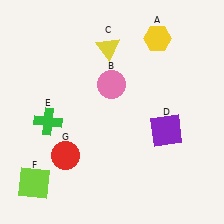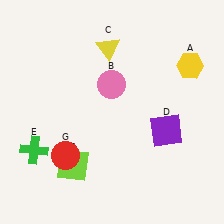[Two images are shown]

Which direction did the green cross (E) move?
The green cross (E) moved down.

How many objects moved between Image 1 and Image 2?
3 objects moved between the two images.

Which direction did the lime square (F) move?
The lime square (F) moved right.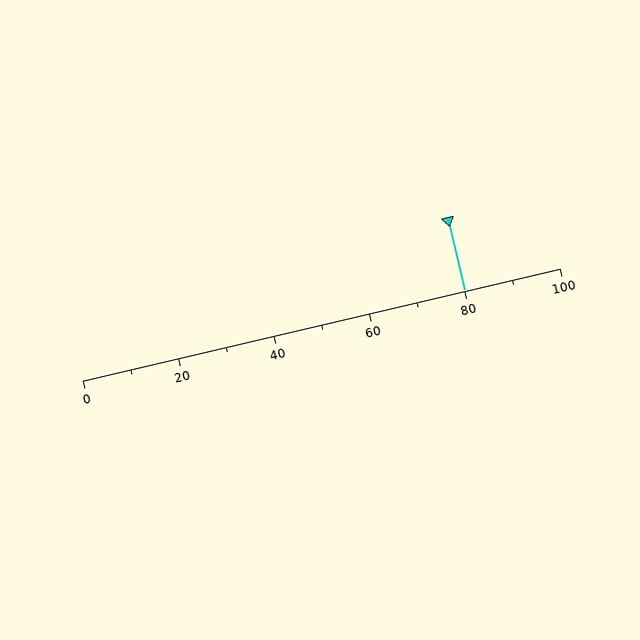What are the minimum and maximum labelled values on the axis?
The axis runs from 0 to 100.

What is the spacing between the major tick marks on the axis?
The major ticks are spaced 20 apart.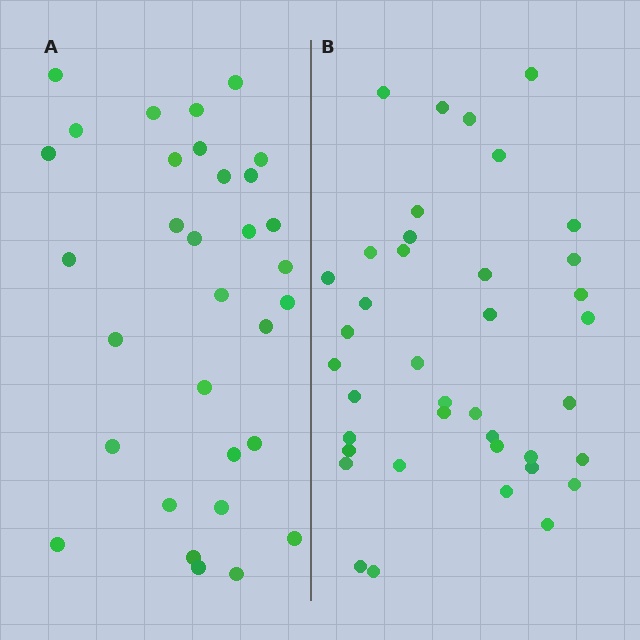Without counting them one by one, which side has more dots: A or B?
Region B (the right region) has more dots.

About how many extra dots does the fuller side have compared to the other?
Region B has roughly 8 or so more dots than region A.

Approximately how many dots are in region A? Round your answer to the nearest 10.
About 30 dots. (The exact count is 32, which rounds to 30.)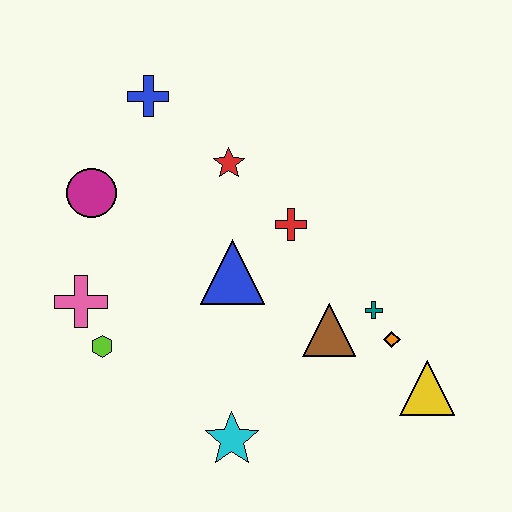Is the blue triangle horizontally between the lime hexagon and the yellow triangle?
Yes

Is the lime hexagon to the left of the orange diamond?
Yes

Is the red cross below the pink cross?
No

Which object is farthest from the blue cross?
The yellow triangle is farthest from the blue cross.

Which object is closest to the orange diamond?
The teal cross is closest to the orange diamond.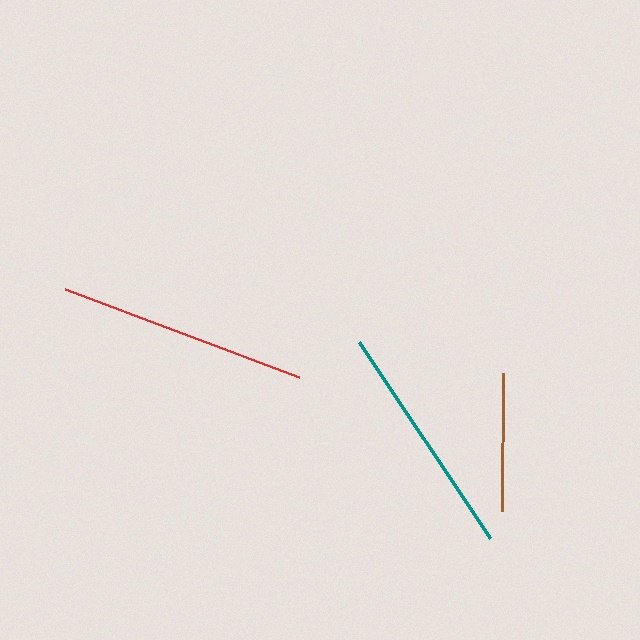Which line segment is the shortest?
The brown line is the shortest at approximately 138 pixels.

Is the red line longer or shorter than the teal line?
The red line is longer than the teal line.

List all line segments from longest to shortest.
From longest to shortest: red, teal, brown.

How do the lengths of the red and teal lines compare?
The red and teal lines are approximately the same length.